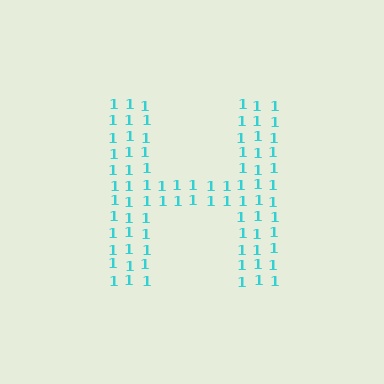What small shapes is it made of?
It is made of small digit 1's.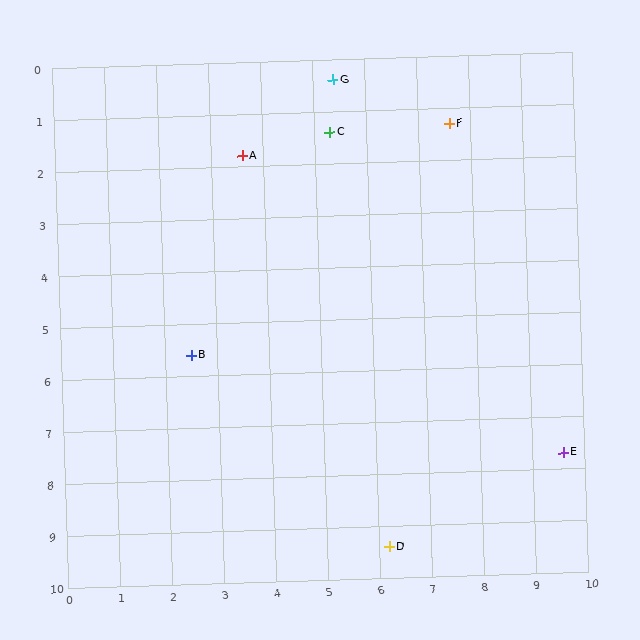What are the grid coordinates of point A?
Point A is at approximately (3.6, 1.8).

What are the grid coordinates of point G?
Point G is at approximately (5.4, 0.4).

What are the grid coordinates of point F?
Point F is at approximately (7.6, 1.3).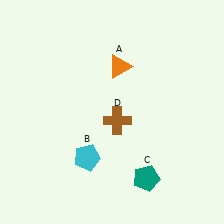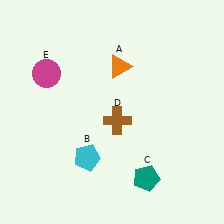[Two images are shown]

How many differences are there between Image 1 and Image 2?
There is 1 difference between the two images.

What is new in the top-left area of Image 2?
A magenta circle (E) was added in the top-left area of Image 2.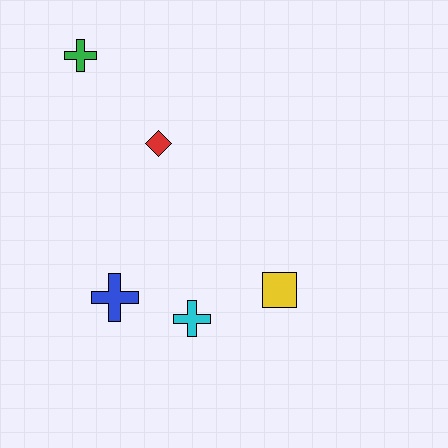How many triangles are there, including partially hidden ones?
There are no triangles.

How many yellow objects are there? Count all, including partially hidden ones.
There is 1 yellow object.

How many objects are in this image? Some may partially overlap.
There are 5 objects.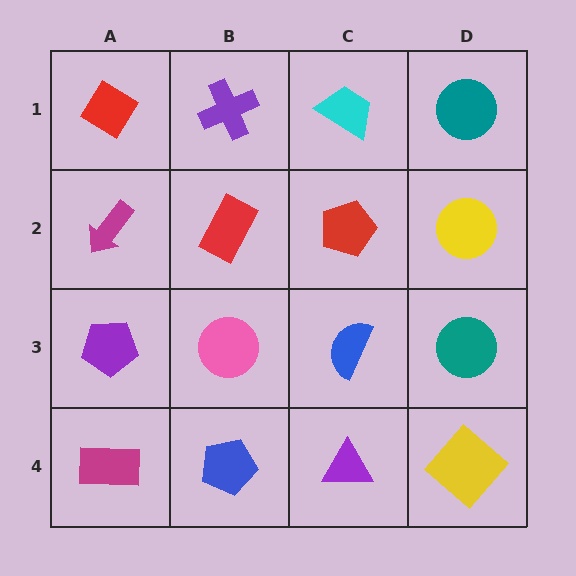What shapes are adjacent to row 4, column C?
A blue semicircle (row 3, column C), a blue pentagon (row 4, column B), a yellow diamond (row 4, column D).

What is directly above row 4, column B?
A pink circle.